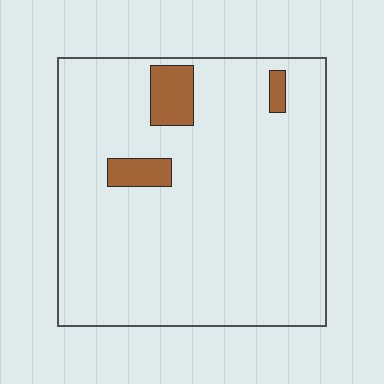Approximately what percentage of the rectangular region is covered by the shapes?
Approximately 5%.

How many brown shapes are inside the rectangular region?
3.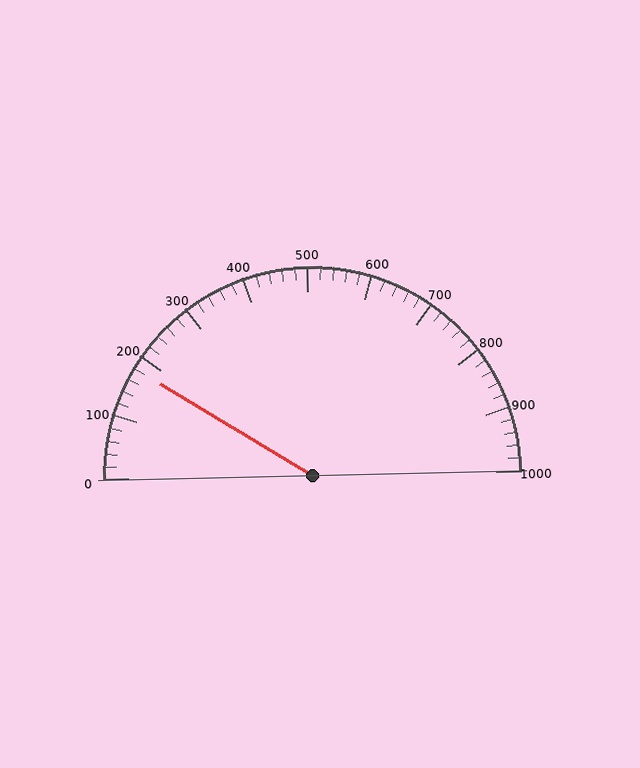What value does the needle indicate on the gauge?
The needle indicates approximately 180.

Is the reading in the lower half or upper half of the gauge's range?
The reading is in the lower half of the range (0 to 1000).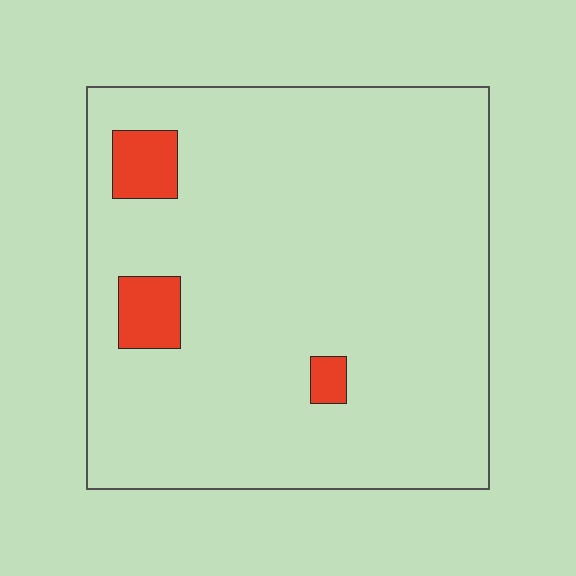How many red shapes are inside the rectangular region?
3.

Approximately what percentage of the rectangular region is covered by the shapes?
Approximately 5%.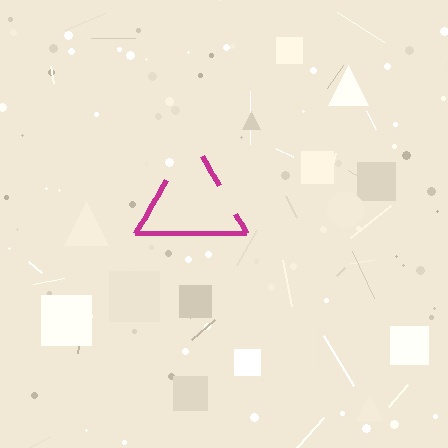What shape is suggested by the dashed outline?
The dashed outline suggests a triangle.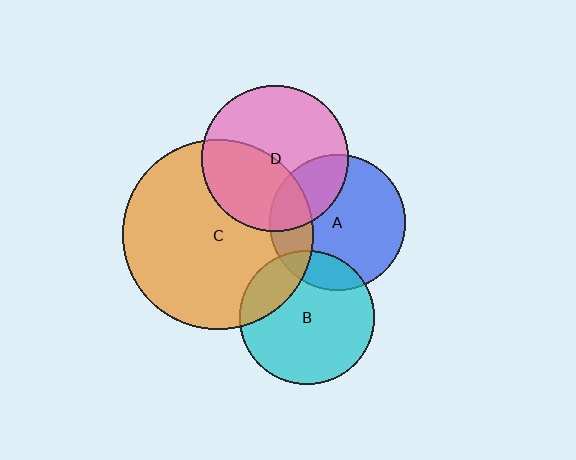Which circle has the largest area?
Circle C (orange).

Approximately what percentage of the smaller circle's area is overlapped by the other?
Approximately 40%.